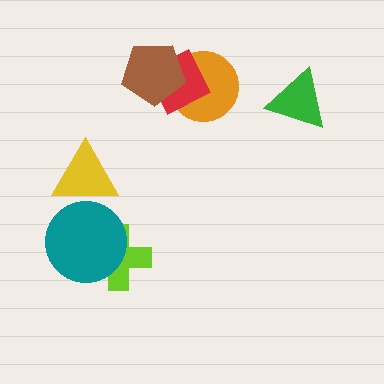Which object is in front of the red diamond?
The brown pentagon is in front of the red diamond.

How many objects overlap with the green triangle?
0 objects overlap with the green triangle.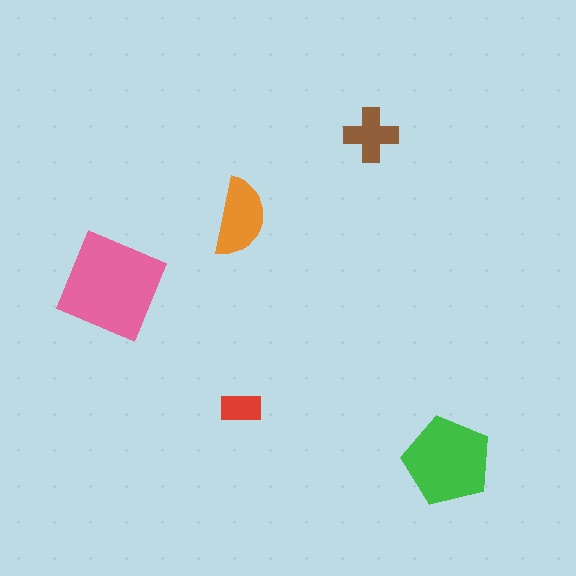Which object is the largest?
The pink diamond.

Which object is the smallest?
The red rectangle.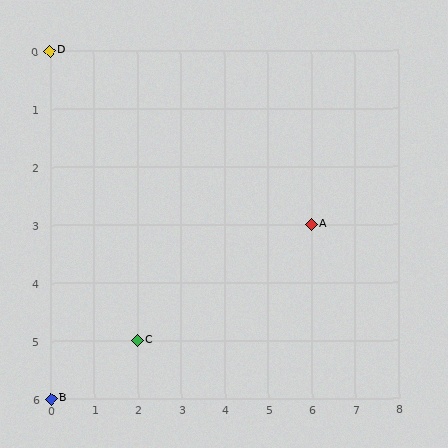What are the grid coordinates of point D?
Point D is at grid coordinates (0, 0).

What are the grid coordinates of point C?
Point C is at grid coordinates (2, 5).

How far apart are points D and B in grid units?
Points D and B are 6 rows apart.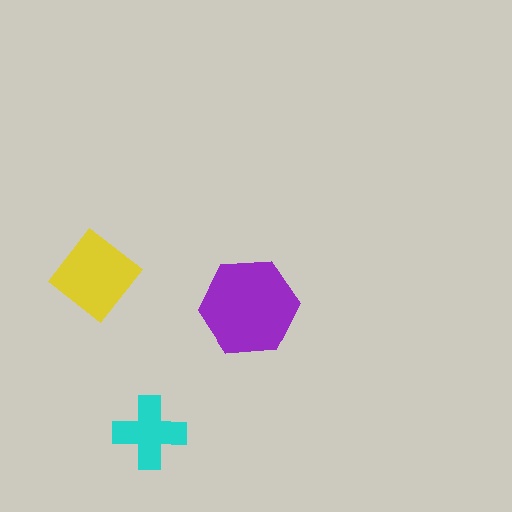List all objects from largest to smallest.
The purple hexagon, the yellow diamond, the cyan cross.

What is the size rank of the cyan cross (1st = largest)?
3rd.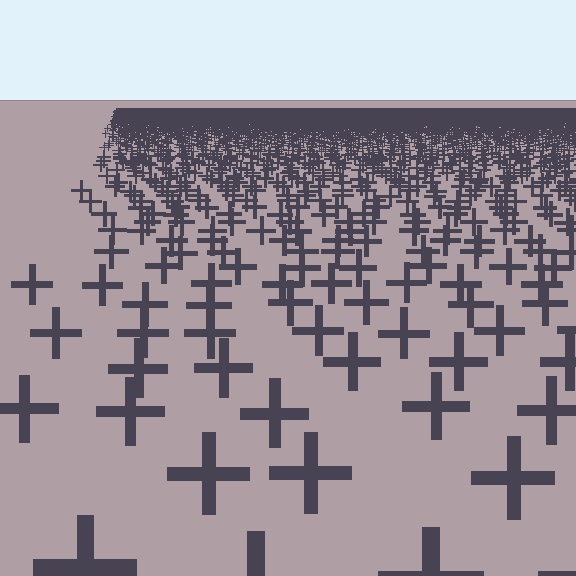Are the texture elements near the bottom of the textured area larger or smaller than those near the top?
Larger. Near the bottom, elements are closer to the viewer and appear at a bigger on-screen size.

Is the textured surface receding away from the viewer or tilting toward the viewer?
The surface is receding away from the viewer. Texture elements get smaller and denser toward the top.